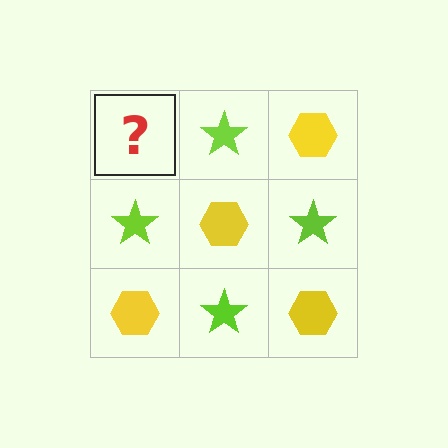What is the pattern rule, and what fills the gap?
The rule is that it alternates yellow hexagon and lime star in a checkerboard pattern. The gap should be filled with a yellow hexagon.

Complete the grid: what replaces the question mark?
The question mark should be replaced with a yellow hexagon.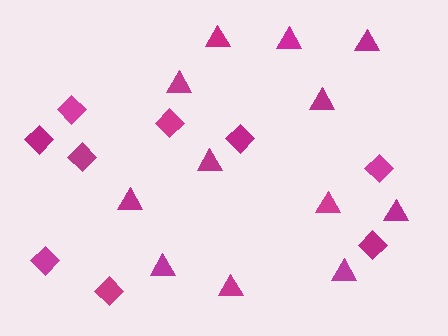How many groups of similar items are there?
There are 2 groups: one group of triangles (12) and one group of diamonds (9).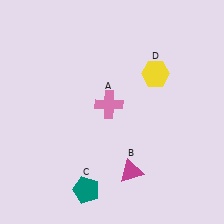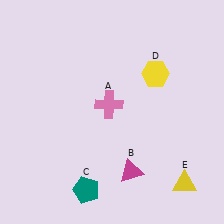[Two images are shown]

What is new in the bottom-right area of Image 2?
A yellow triangle (E) was added in the bottom-right area of Image 2.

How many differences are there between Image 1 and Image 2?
There is 1 difference between the two images.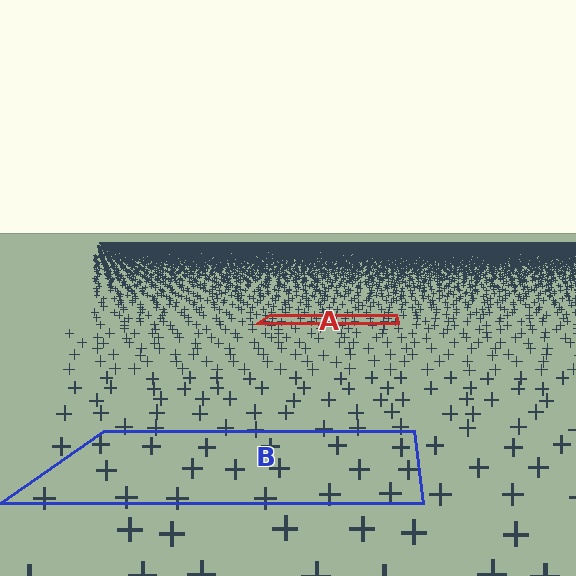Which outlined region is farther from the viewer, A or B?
Region A is farther from the viewer — the texture elements inside it appear smaller and more densely packed.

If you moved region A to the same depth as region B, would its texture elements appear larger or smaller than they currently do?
They would appear larger. At a closer depth, the same texture elements are projected at a bigger on-screen size.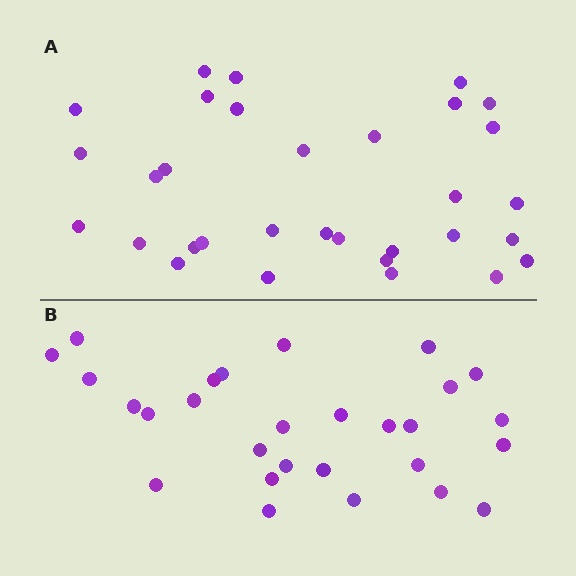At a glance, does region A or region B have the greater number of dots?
Region A (the top region) has more dots.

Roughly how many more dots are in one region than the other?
Region A has about 4 more dots than region B.